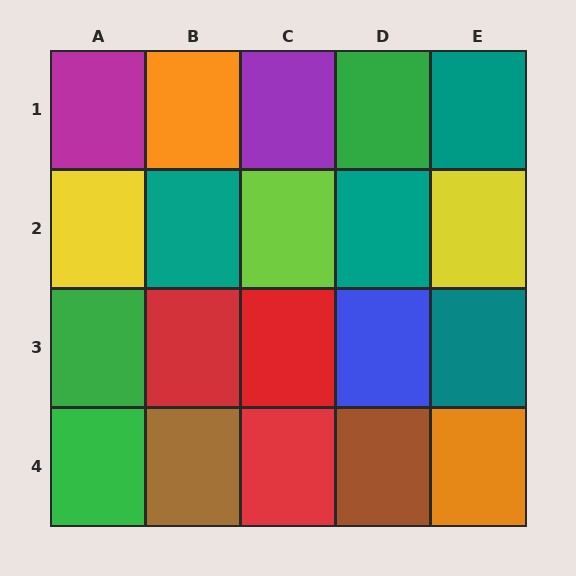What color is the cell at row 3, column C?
Red.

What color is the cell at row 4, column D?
Brown.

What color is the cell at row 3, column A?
Green.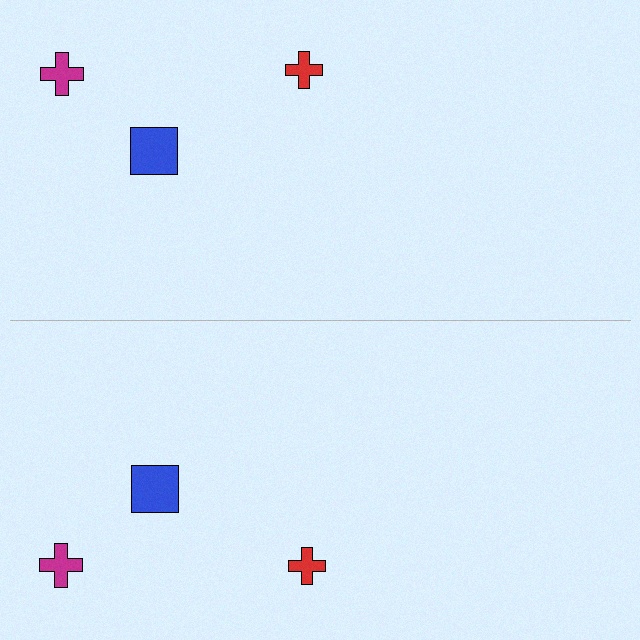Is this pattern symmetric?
Yes, this pattern has bilateral (reflection) symmetry.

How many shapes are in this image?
There are 6 shapes in this image.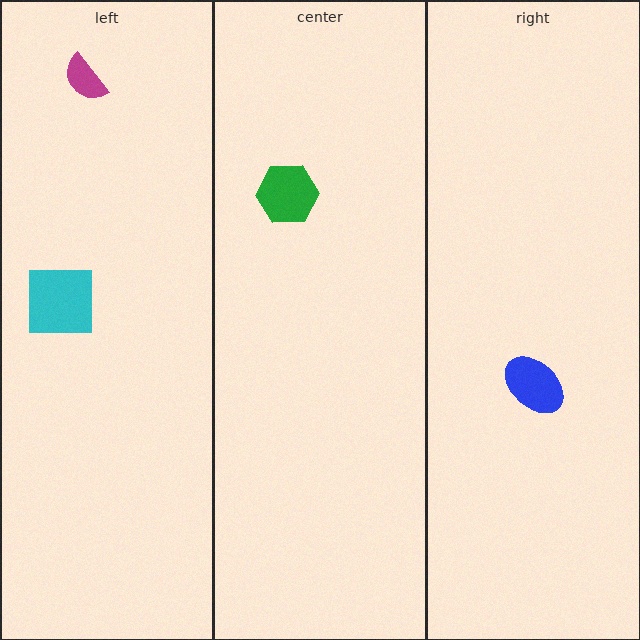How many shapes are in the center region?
1.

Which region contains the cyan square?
The left region.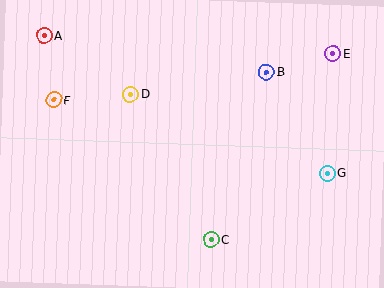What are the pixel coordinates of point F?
Point F is at (53, 100).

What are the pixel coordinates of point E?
Point E is at (333, 53).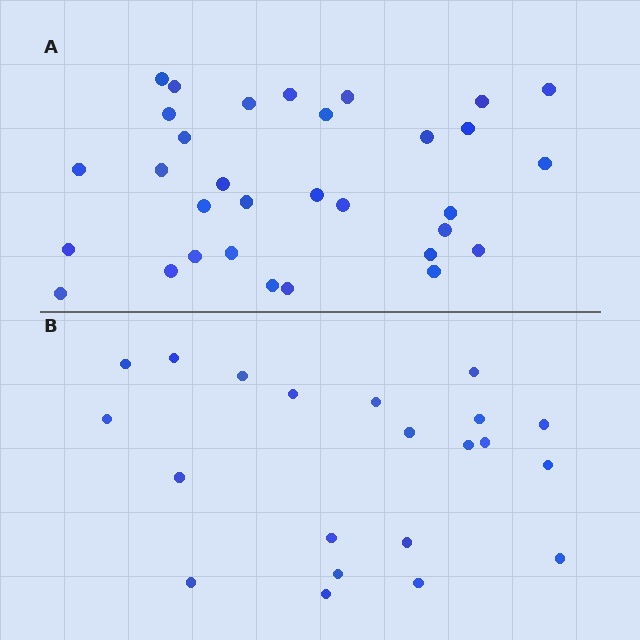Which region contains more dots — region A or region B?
Region A (the top region) has more dots.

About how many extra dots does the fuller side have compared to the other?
Region A has roughly 12 or so more dots than region B.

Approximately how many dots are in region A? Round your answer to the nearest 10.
About 30 dots. (The exact count is 32, which rounds to 30.)